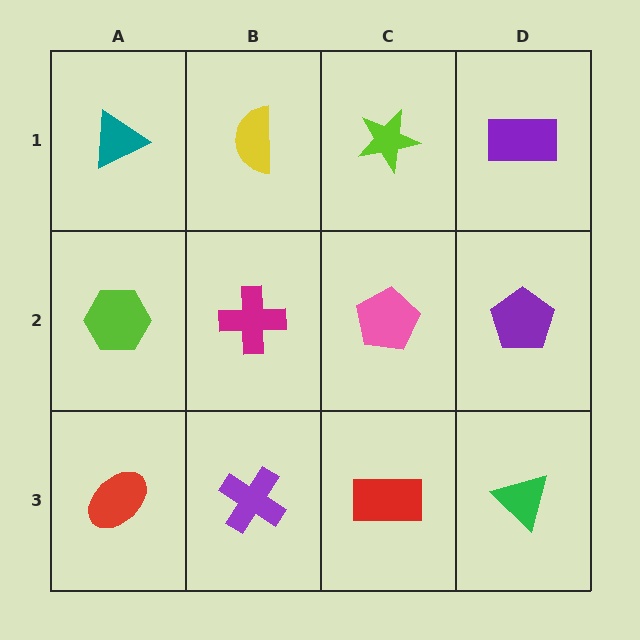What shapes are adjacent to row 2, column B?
A yellow semicircle (row 1, column B), a purple cross (row 3, column B), a lime hexagon (row 2, column A), a pink pentagon (row 2, column C).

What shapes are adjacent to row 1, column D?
A purple pentagon (row 2, column D), a lime star (row 1, column C).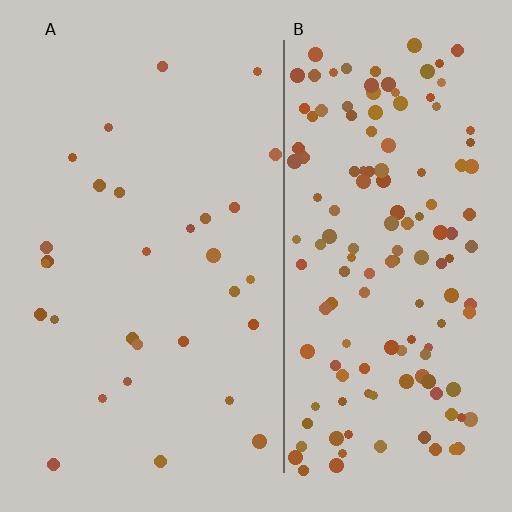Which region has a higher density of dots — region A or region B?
B (the right).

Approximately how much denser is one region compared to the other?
Approximately 4.8× — region B over region A.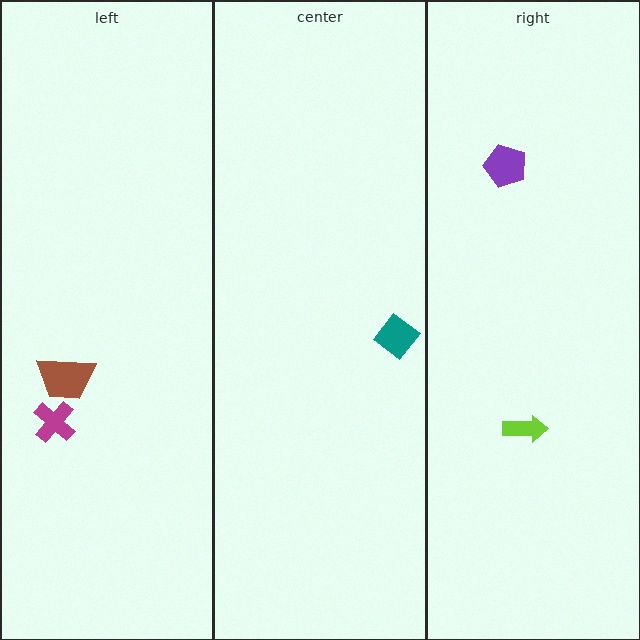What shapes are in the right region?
The lime arrow, the purple pentagon.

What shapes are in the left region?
The brown trapezoid, the magenta cross.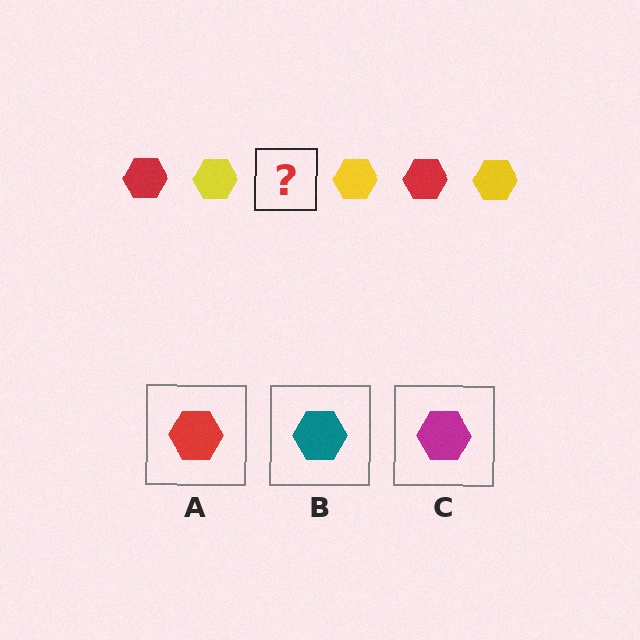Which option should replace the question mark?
Option A.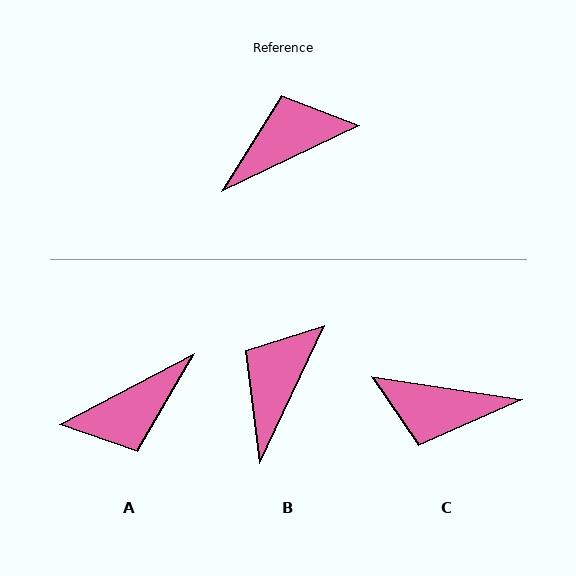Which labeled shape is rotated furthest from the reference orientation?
A, about 178 degrees away.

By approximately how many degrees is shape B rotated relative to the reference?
Approximately 39 degrees counter-clockwise.